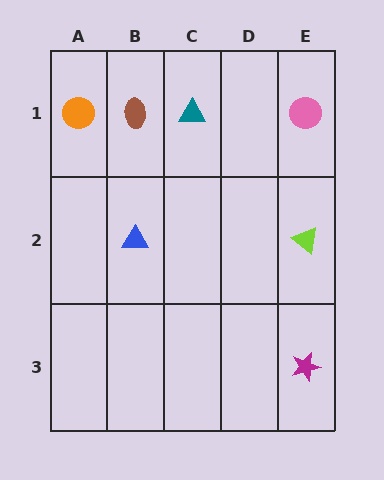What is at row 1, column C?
A teal triangle.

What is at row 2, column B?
A blue triangle.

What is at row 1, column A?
An orange circle.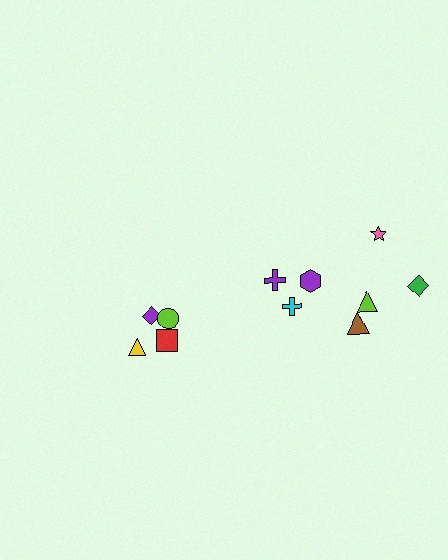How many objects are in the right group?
There are 7 objects.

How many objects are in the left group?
There are 4 objects.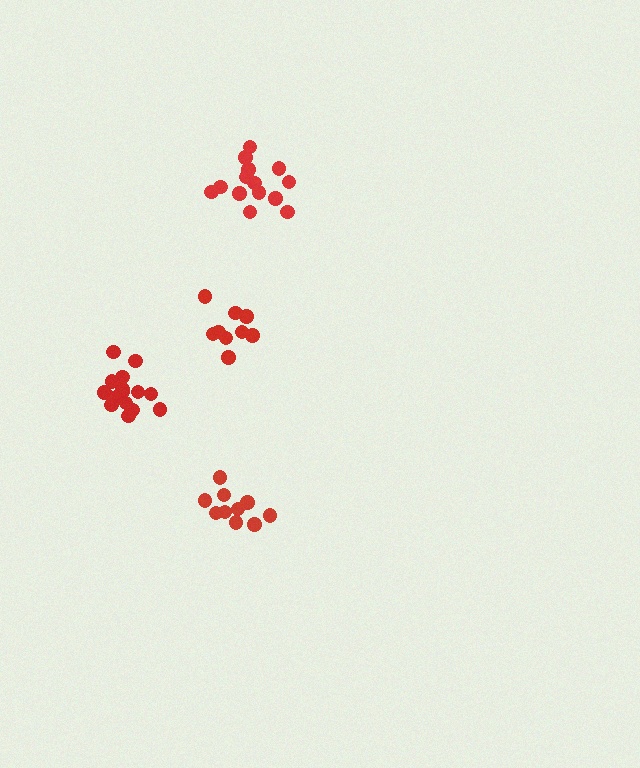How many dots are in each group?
Group 1: 15 dots, Group 2: 9 dots, Group 3: 14 dots, Group 4: 10 dots (48 total).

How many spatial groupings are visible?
There are 4 spatial groupings.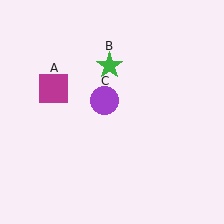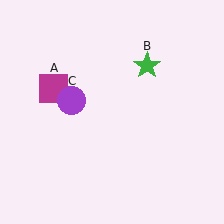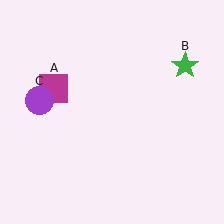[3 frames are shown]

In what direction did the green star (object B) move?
The green star (object B) moved right.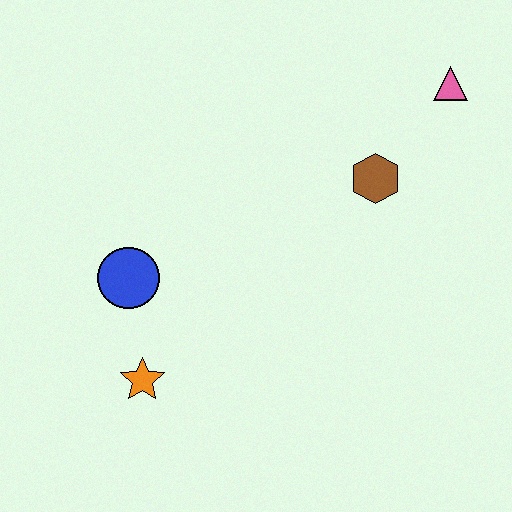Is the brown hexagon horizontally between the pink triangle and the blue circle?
Yes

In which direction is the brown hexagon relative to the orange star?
The brown hexagon is to the right of the orange star.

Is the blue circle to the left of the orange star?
Yes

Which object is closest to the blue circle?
The orange star is closest to the blue circle.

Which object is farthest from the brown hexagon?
The orange star is farthest from the brown hexagon.